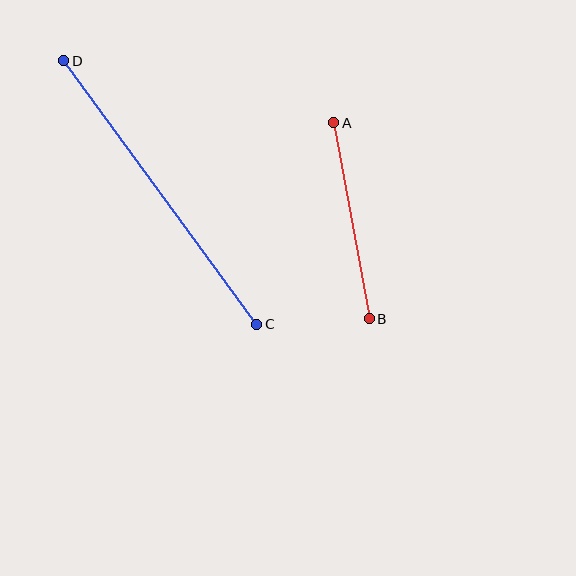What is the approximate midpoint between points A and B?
The midpoint is at approximately (351, 221) pixels.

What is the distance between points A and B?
The distance is approximately 199 pixels.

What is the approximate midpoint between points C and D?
The midpoint is at approximately (160, 193) pixels.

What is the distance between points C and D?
The distance is approximately 326 pixels.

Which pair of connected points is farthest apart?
Points C and D are farthest apart.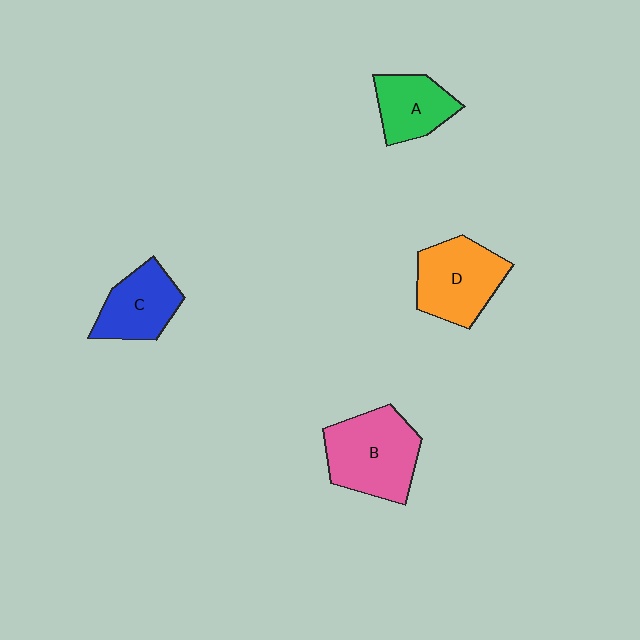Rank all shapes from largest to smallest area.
From largest to smallest: B (pink), D (orange), C (blue), A (green).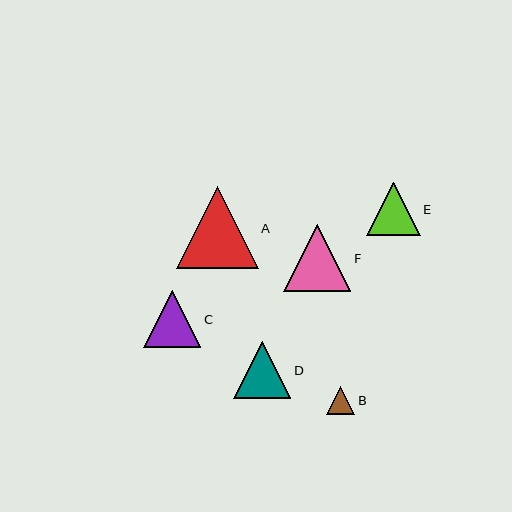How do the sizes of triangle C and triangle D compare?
Triangle C and triangle D are approximately the same size.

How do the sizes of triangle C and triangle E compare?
Triangle C and triangle E are approximately the same size.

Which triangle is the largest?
Triangle A is the largest with a size of approximately 82 pixels.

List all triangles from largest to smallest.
From largest to smallest: A, F, C, D, E, B.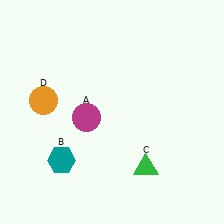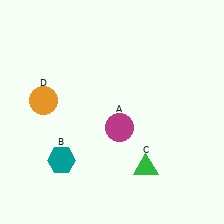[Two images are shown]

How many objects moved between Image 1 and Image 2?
1 object moved between the two images.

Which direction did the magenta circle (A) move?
The magenta circle (A) moved right.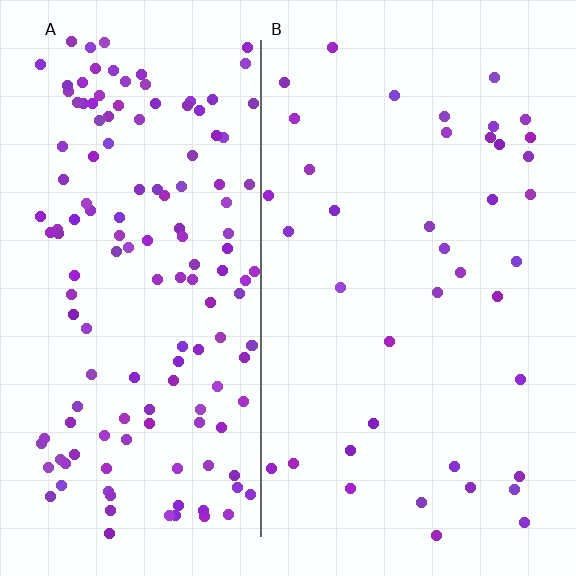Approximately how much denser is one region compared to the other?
Approximately 3.7× — region A over region B.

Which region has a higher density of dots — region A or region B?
A (the left).